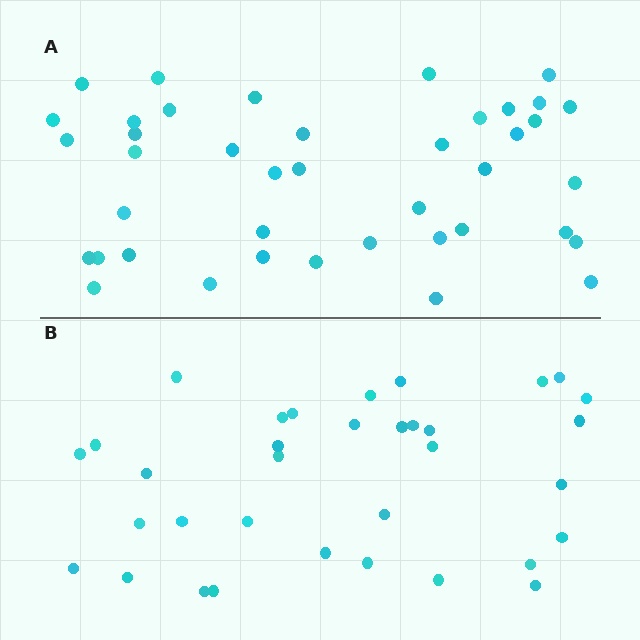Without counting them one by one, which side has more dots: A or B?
Region A (the top region) has more dots.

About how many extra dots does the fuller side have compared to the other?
Region A has roughly 8 or so more dots than region B.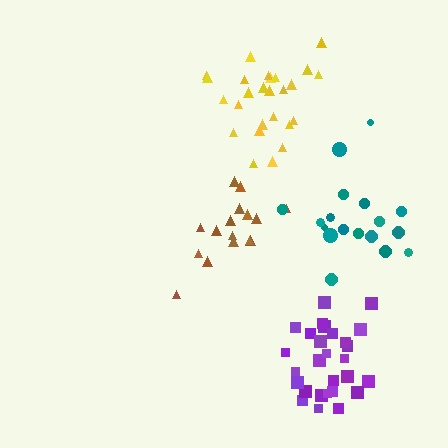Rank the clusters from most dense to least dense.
purple, brown, yellow, teal.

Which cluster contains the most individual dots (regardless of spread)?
Purple (29).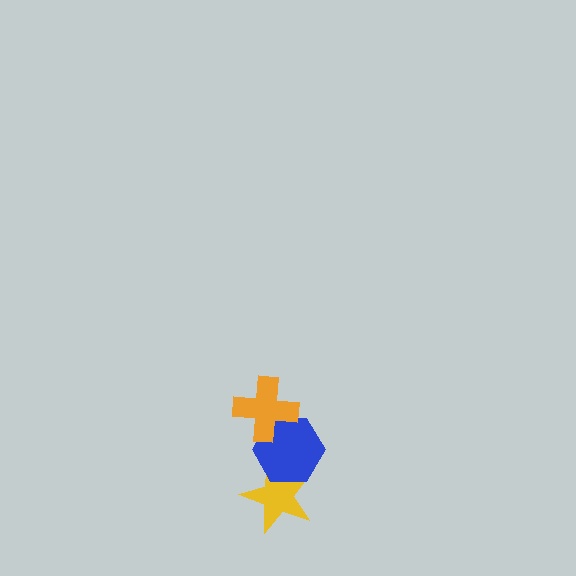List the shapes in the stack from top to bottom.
From top to bottom: the orange cross, the blue hexagon, the yellow star.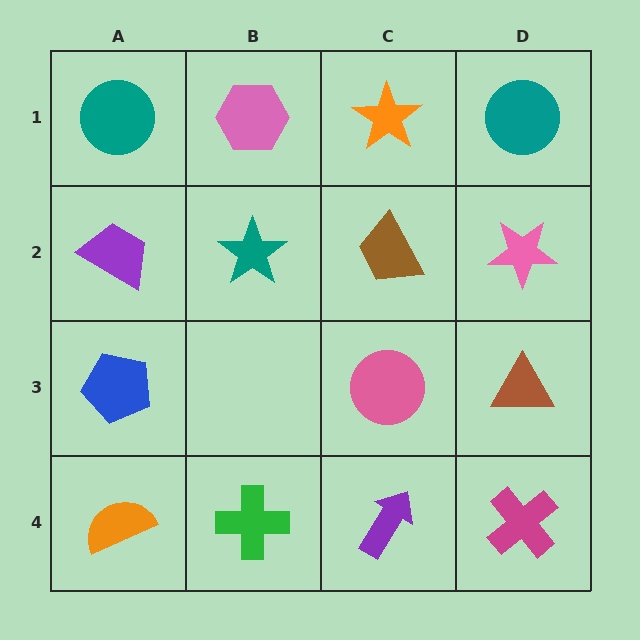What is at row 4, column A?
An orange semicircle.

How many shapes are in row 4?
4 shapes.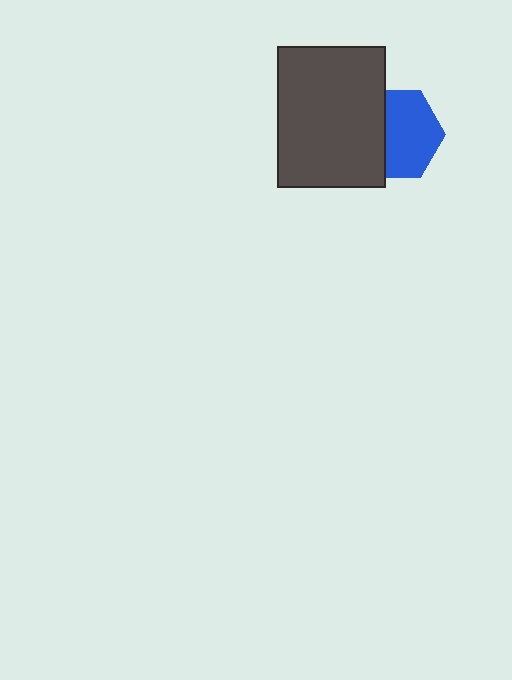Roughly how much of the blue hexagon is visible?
About half of it is visible (roughly 63%).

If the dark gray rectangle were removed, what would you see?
You would see the complete blue hexagon.